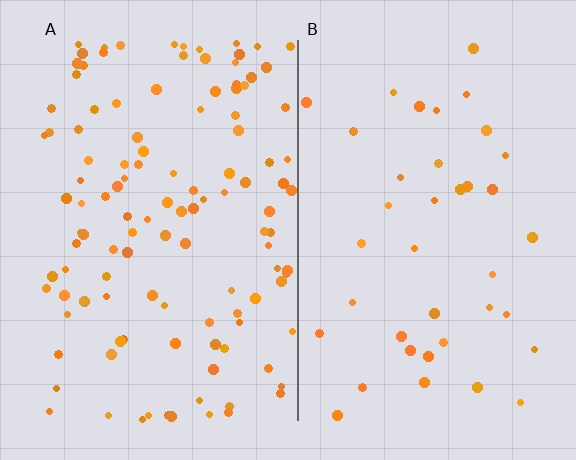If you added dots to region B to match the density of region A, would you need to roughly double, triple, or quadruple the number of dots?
Approximately triple.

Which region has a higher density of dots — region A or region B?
A (the left).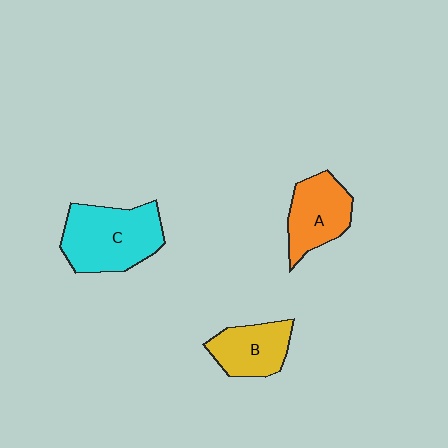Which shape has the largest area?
Shape C (cyan).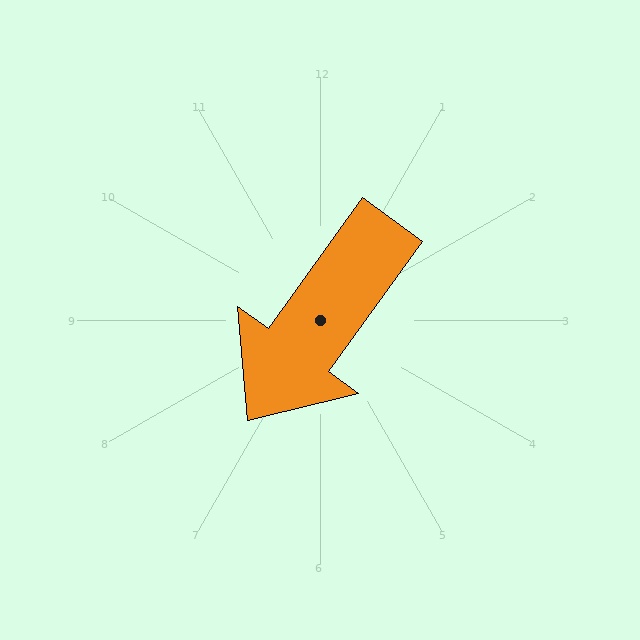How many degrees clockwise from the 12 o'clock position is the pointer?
Approximately 216 degrees.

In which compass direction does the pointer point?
Southwest.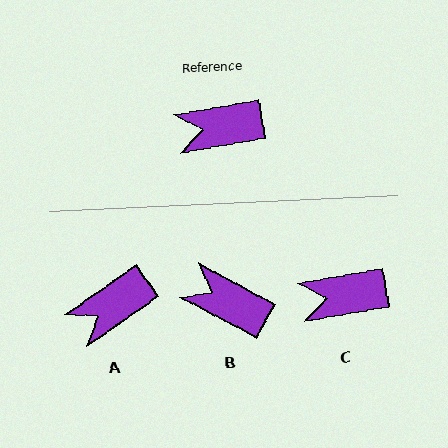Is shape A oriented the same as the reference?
No, it is off by about 26 degrees.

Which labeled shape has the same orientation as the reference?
C.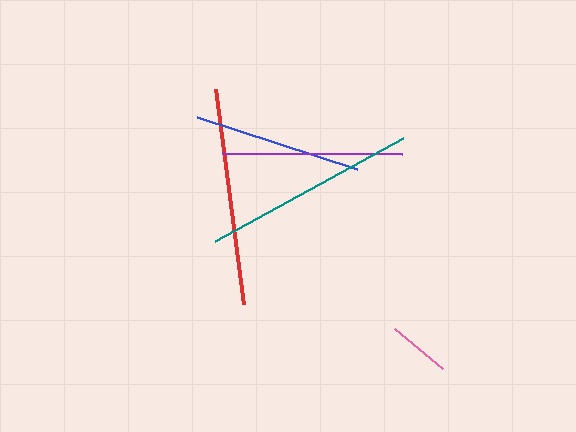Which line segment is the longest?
The red line is the longest at approximately 217 pixels.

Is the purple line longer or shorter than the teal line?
The teal line is longer than the purple line.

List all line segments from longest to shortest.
From longest to shortest: red, teal, purple, blue, pink.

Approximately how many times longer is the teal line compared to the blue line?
The teal line is approximately 1.3 times the length of the blue line.